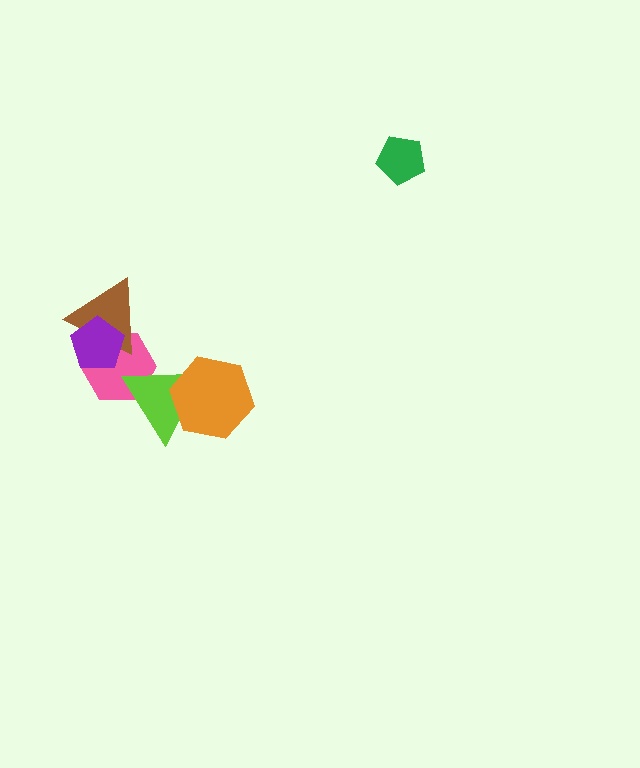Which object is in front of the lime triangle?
The orange hexagon is in front of the lime triangle.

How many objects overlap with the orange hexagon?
1 object overlaps with the orange hexagon.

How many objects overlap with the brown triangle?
2 objects overlap with the brown triangle.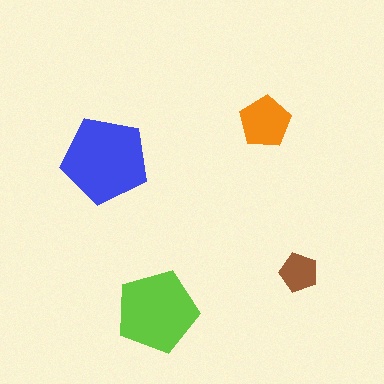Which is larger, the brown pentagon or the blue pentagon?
The blue one.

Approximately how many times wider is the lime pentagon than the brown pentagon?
About 2 times wider.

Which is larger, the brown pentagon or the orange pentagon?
The orange one.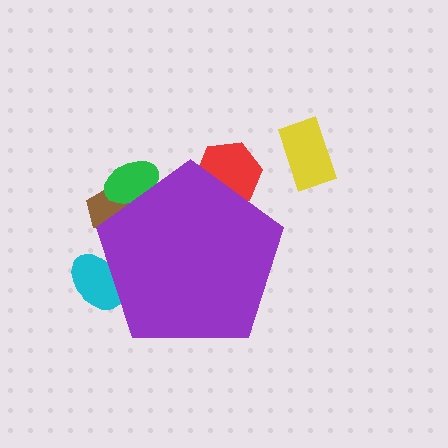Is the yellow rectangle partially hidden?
No, the yellow rectangle is fully visible.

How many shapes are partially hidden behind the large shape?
4 shapes are partially hidden.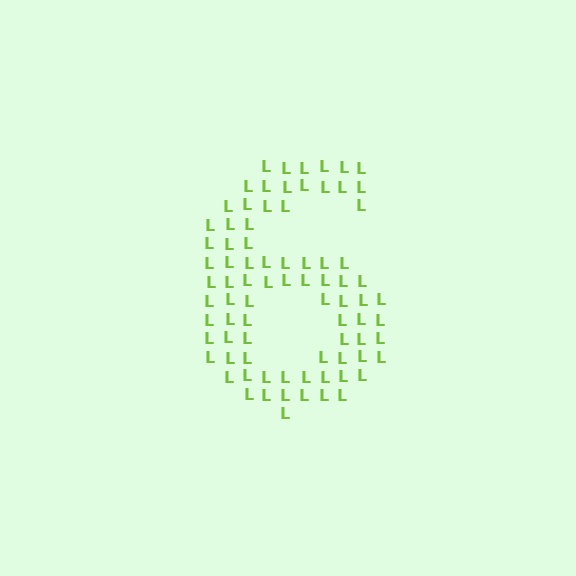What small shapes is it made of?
It is made of small letter L's.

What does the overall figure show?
The overall figure shows the digit 6.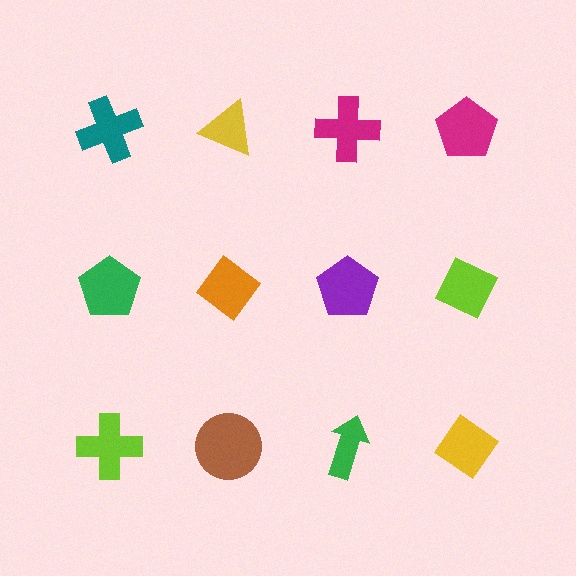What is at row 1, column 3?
A magenta cross.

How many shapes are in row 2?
4 shapes.